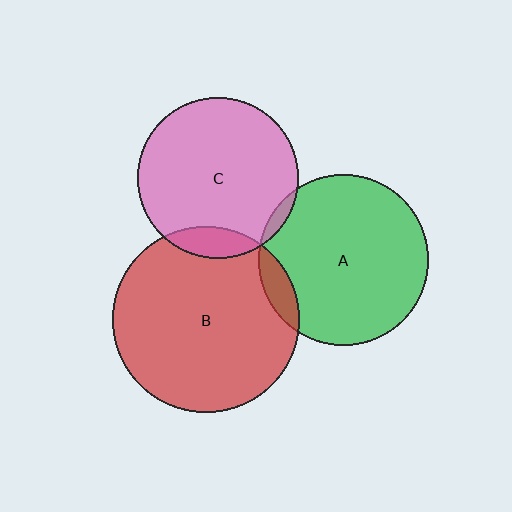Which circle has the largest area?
Circle B (red).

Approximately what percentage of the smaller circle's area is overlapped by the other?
Approximately 5%.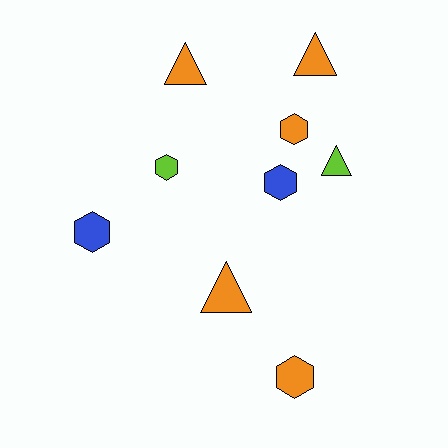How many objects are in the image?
There are 9 objects.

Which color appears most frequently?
Orange, with 5 objects.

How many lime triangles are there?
There is 1 lime triangle.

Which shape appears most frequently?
Hexagon, with 5 objects.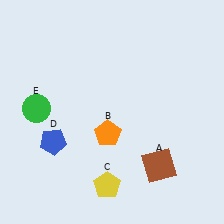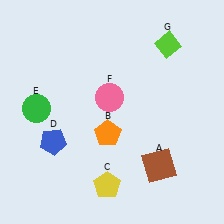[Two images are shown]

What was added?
A pink circle (F), a lime diamond (G) were added in Image 2.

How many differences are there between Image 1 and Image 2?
There are 2 differences between the two images.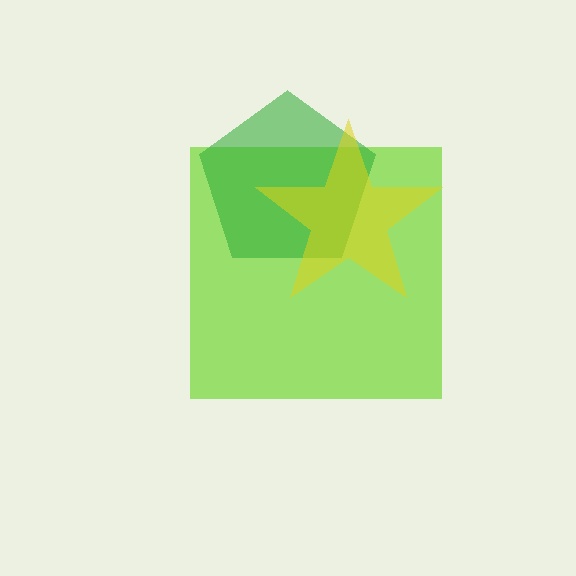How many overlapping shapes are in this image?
There are 3 overlapping shapes in the image.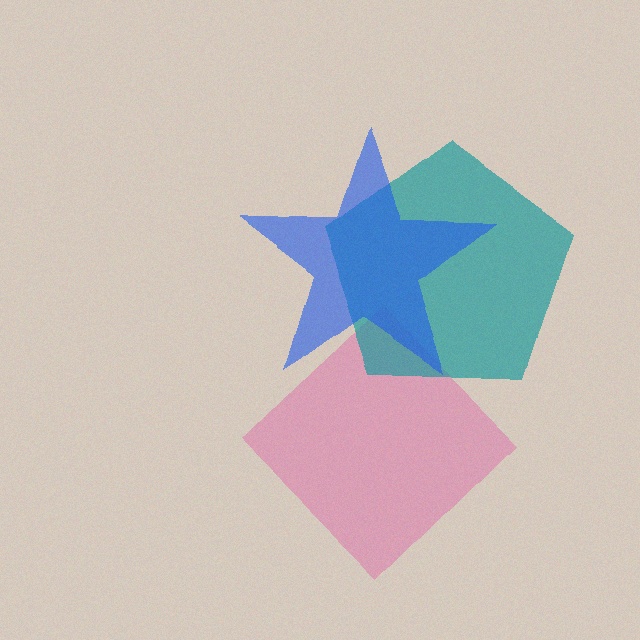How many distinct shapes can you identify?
There are 3 distinct shapes: a pink diamond, a teal pentagon, a blue star.